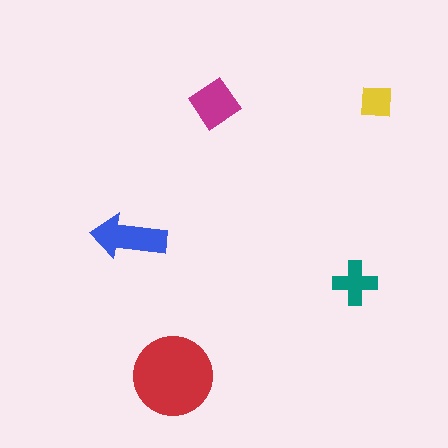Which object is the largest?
The red circle.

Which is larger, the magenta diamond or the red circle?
The red circle.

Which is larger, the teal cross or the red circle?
The red circle.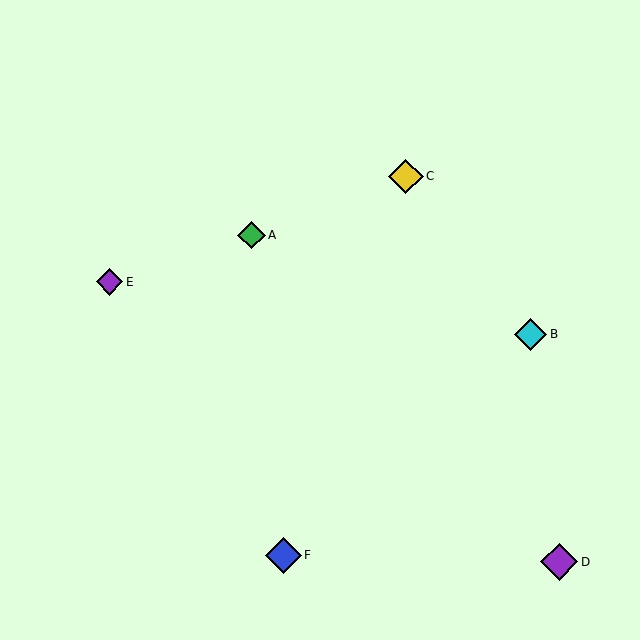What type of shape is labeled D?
Shape D is a purple diamond.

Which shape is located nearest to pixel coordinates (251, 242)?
The green diamond (labeled A) at (251, 235) is nearest to that location.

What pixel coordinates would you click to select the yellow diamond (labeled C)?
Click at (406, 176) to select the yellow diamond C.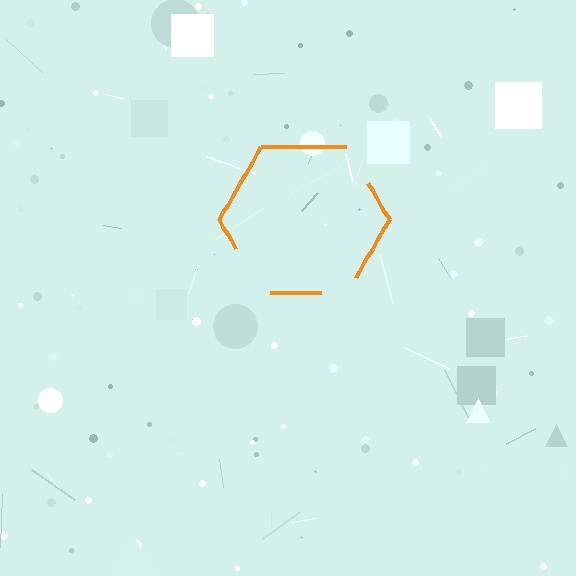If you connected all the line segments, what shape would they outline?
They would outline a hexagon.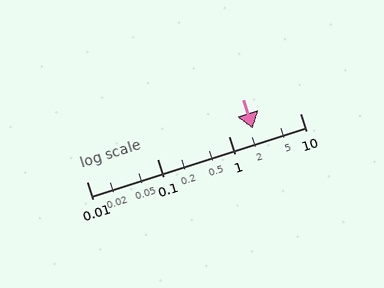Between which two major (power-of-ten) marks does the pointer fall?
The pointer is between 1 and 10.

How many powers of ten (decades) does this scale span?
The scale spans 3 decades, from 0.01 to 10.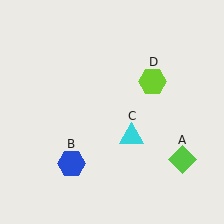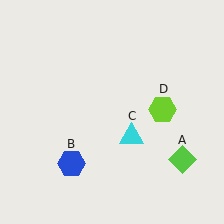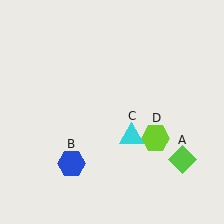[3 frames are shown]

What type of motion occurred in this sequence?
The lime hexagon (object D) rotated clockwise around the center of the scene.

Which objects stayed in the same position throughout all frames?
Lime diamond (object A) and blue hexagon (object B) and cyan triangle (object C) remained stationary.